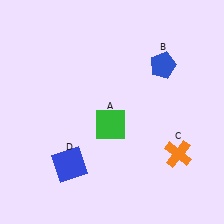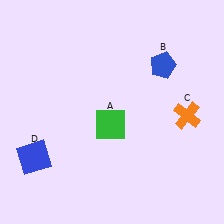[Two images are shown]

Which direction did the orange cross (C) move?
The orange cross (C) moved up.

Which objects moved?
The objects that moved are: the orange cross (C), the blue square (D).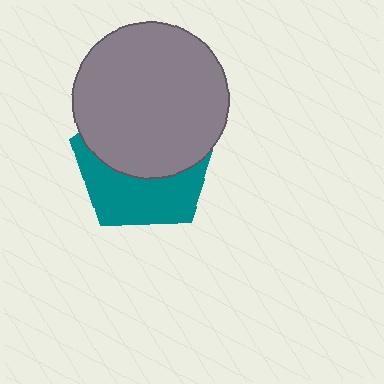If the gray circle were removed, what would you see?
You would see the complete teal pentagon.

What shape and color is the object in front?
The object in front is a gray circle.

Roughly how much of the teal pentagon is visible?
A small part of it is visible (roughly 44%).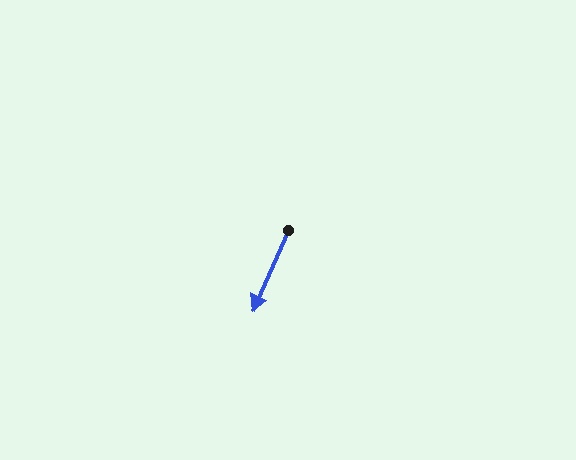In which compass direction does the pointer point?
Southwest.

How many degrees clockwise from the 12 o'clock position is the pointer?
Approximately 204 degrees.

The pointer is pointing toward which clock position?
Roughly 7 o'clock.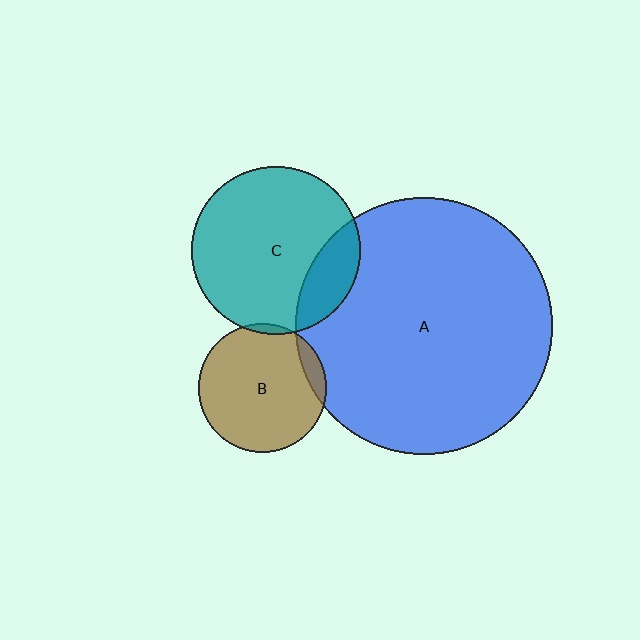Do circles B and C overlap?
Yes.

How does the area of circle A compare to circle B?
Approximately 4.0 times.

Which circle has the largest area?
Circle A (blue).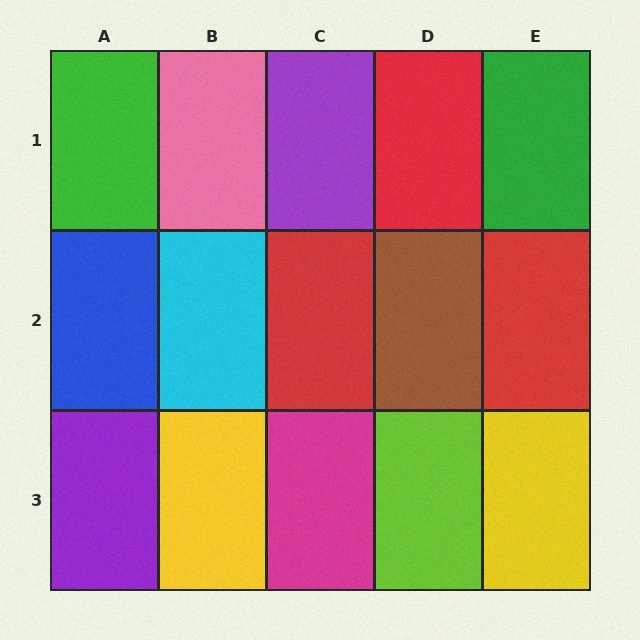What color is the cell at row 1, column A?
Green.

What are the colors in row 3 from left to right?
Purple, yellow, magenta, lime, yellow.